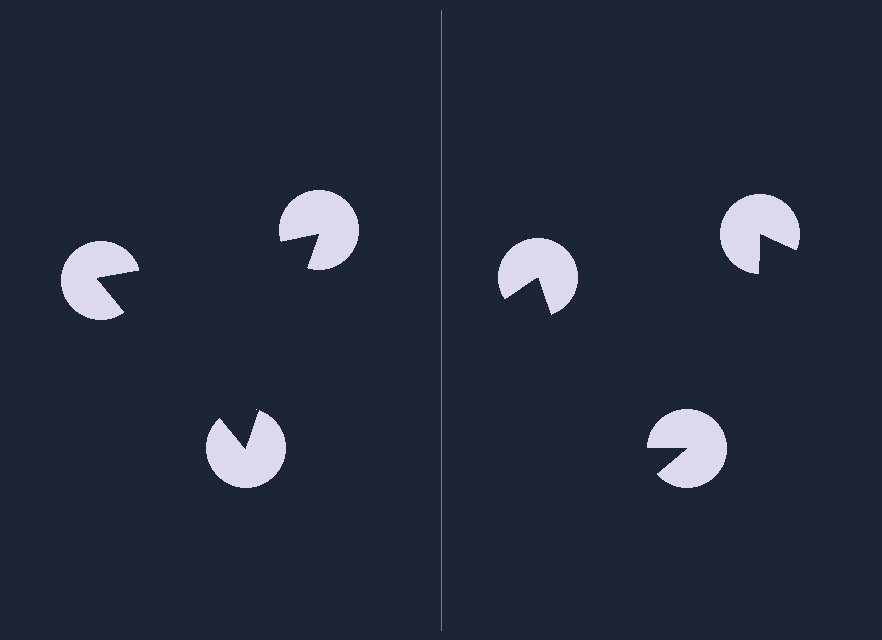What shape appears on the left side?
An illusory triangle.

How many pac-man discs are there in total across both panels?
6 — 3 on each side.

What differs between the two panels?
The pac-man discs are positioned identically on both sides; only the wedge orientations differ. On the left they align to a triangle; on the right they are misaligned.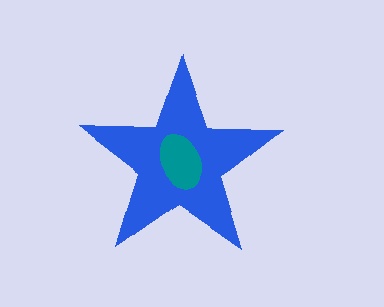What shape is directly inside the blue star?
The teal ellipse.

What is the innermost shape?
The teal ellipse.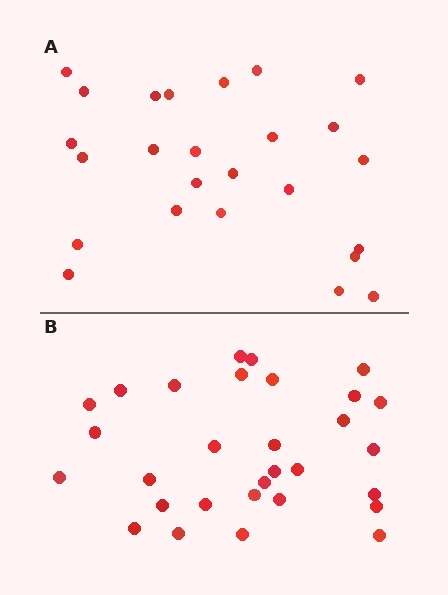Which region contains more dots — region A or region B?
Region B (the bottom region) has more dots.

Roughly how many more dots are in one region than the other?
Region B has about 5 more dots than region A.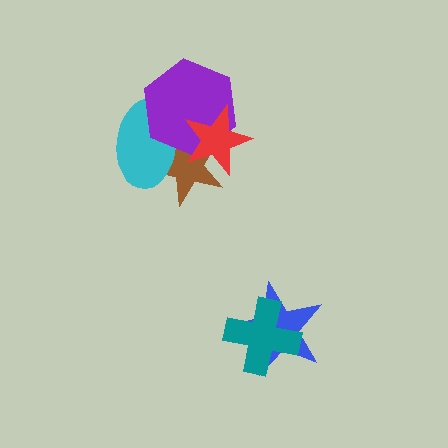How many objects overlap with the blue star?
1 object overlaps with the blue star.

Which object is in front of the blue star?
The teal cross is in front of the blue star.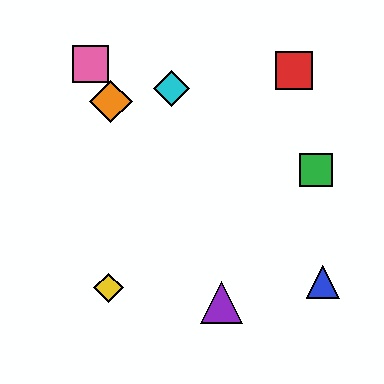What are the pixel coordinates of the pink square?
The pink square is at (90, 64).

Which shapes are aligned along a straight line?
The purple triangle, the orange diamond, the pink square are aligned along a straight line.